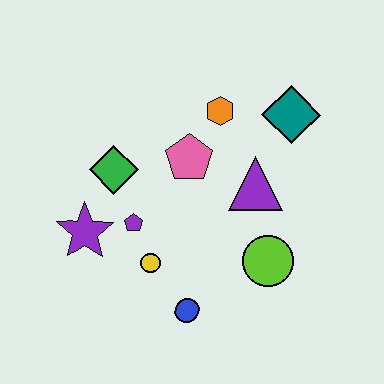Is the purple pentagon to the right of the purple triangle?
No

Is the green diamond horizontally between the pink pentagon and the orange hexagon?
No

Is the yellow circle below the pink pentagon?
Yes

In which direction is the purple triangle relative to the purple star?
The purple triangle is to the right of the purple star.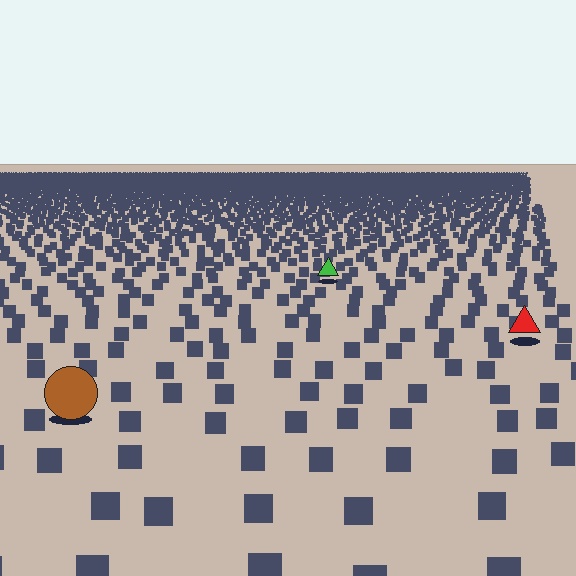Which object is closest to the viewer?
The brown circle is closest. The texture marks near it are larger and more spread out.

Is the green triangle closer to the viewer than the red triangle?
No. The red triangle is closer — you can tell from the texture gradient: the ground texture is coarser near it.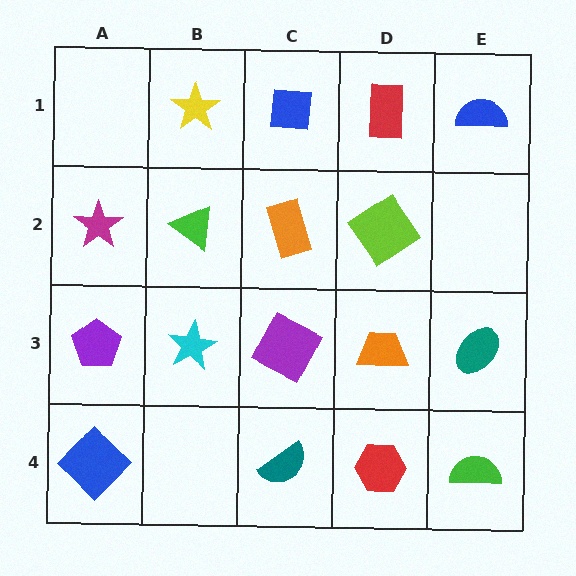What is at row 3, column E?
A teal ellipse.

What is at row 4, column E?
A green semicircle.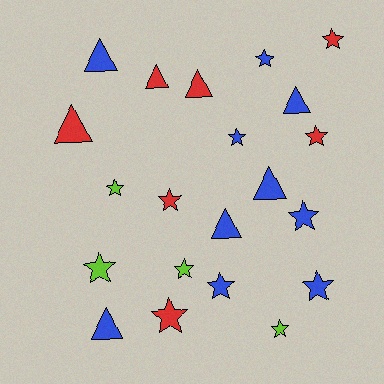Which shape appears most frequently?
Star, with 13 objects.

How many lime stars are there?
There are 4 lime stars.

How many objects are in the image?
There are 21 objects.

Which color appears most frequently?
Blue, with 10 objects.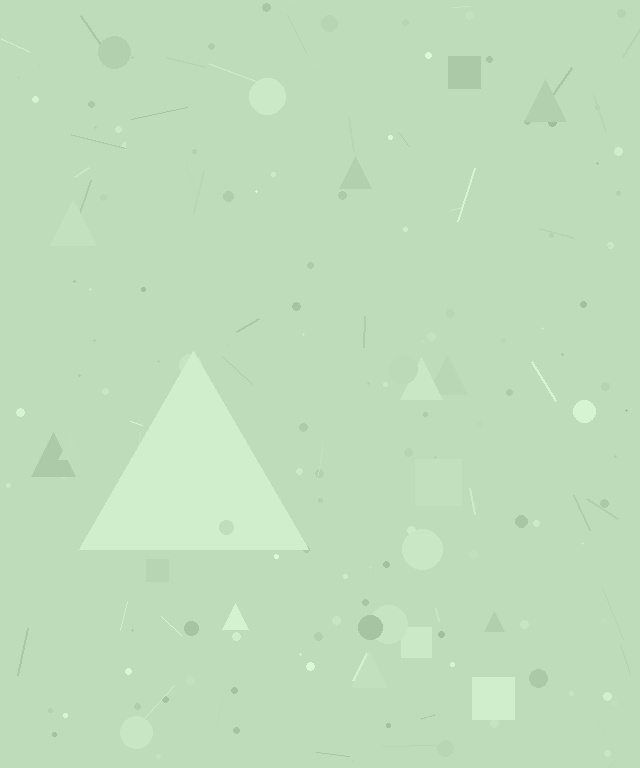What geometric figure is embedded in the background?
A triangle is embedded in the background.